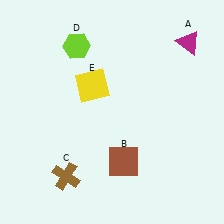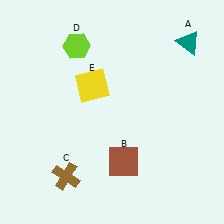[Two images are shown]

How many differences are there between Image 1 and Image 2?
There is 1 difference between the two images.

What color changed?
The triangle (A) changed from magenta in Image 1 to teal in Image 2.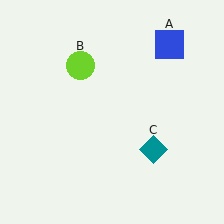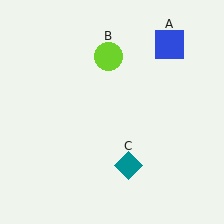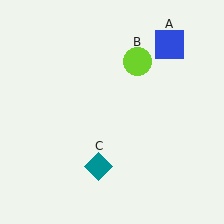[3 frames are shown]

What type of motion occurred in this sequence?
The lime circle (object B), teal diamond (object C) rotated clockwise around the center of the scene.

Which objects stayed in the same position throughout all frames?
Blue square (object A) remained stationary.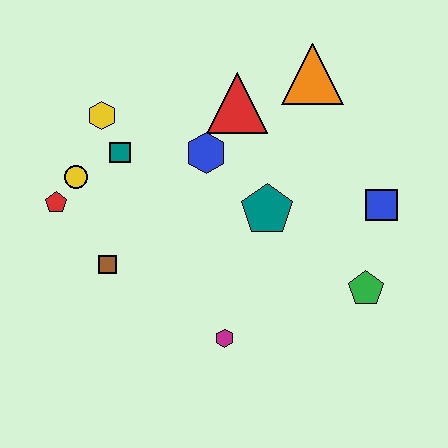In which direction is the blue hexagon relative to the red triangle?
The blue hexagon is below the red triangle.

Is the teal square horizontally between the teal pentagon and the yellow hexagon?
Yes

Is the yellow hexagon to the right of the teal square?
No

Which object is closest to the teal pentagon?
The blue hexagon is closest to the teal pentagon.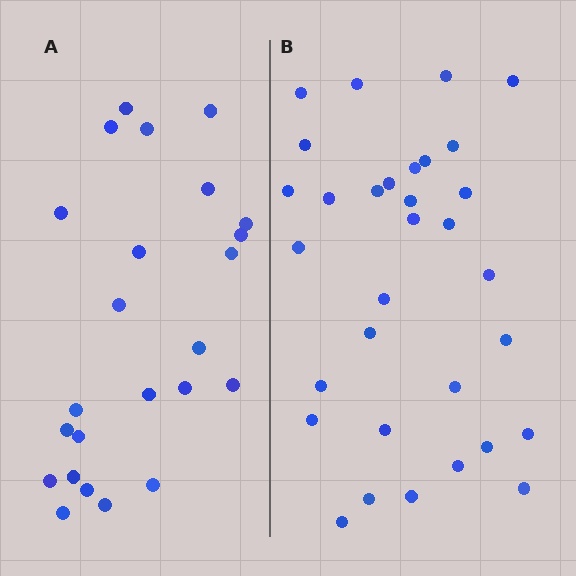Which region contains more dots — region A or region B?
Region B (the right region) has more dots.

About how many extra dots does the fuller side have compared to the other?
Region B has roughly 8 or so more dots than region A.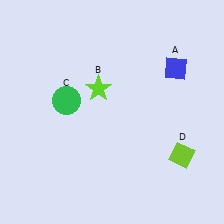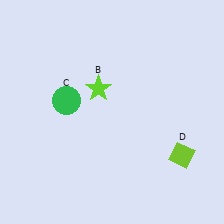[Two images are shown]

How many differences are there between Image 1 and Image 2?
There is 1 difference between the two images.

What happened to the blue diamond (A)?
The blue diamond (A) was removed in Image 2. It was in the top-right area of Image 1.